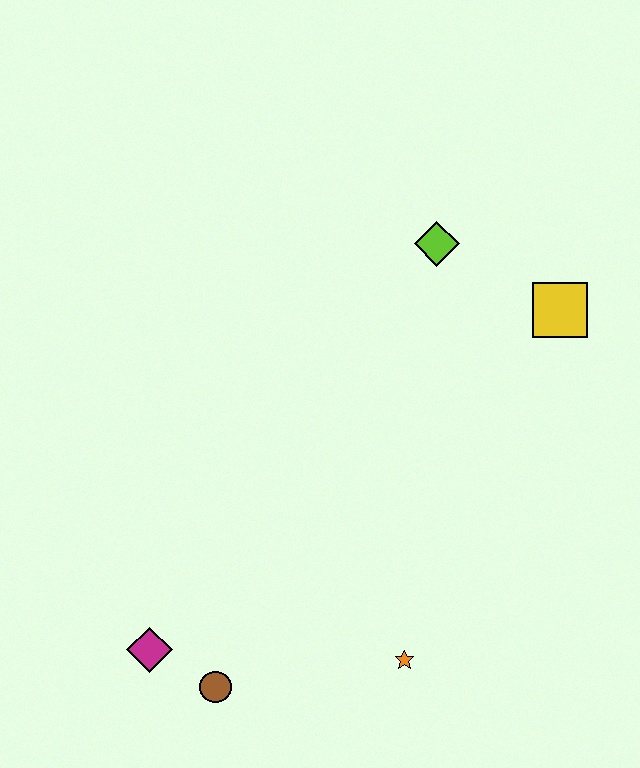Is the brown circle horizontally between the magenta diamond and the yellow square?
Yes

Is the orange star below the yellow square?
Yes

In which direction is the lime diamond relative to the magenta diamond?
The lime diamond is above the magenta diamond.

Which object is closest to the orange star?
The brown circle is closest to the orange star.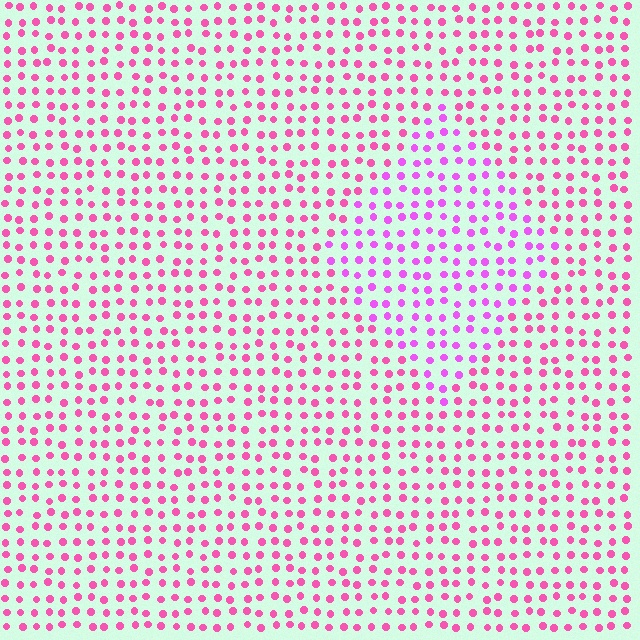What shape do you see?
I see a diamond.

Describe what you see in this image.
The image is filled with small pink elements in a uniform arrangement. A diamond-shaped region is visible where the elements are tinted to a slightly different hue, forming a subtle color boundary.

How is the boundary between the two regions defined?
The boundary is defined purely by a slight shift in hue (about 28 degrees). Spacing, size, and orientation are identical on both sides.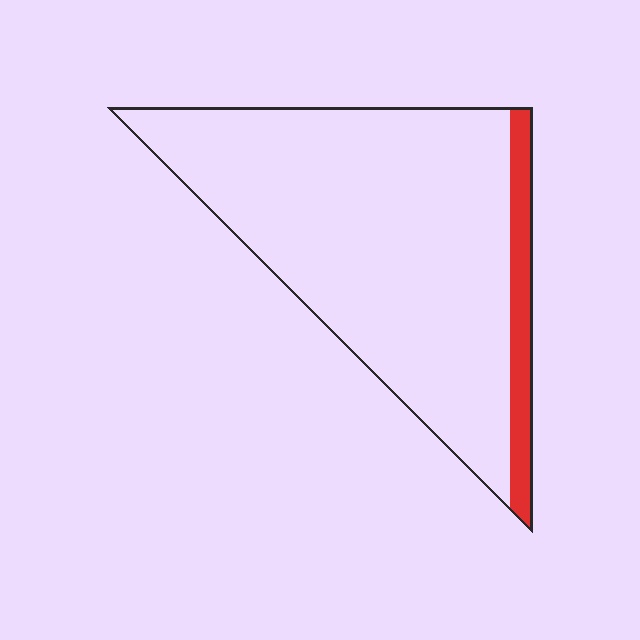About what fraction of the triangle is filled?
About one tenth (1/10).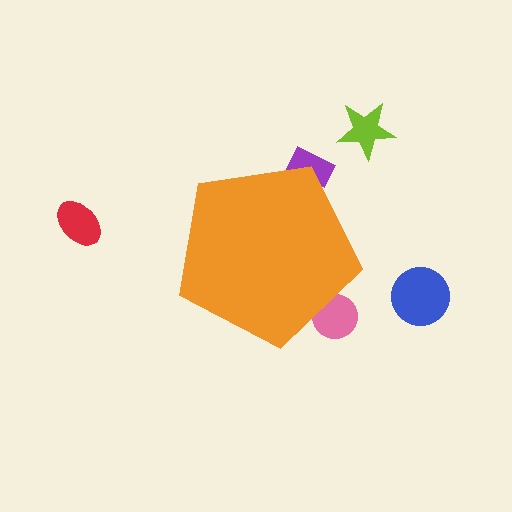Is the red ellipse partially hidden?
No, the red ellipse is fully visible.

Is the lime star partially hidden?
No, the lime star is fully visible.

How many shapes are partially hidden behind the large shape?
2 shapes are partially hidden.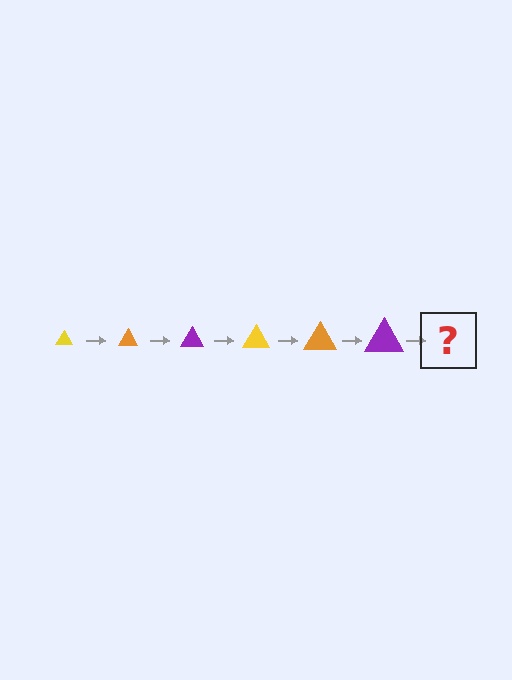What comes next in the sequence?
The next element should be a yellow triangle, larger than the previous one.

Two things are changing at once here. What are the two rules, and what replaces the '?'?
The two rules are that the triangle grows larger each step and the color cycles through yellow, orange, and purple. The '?' should be a yellow triangle, larger than the previous one.